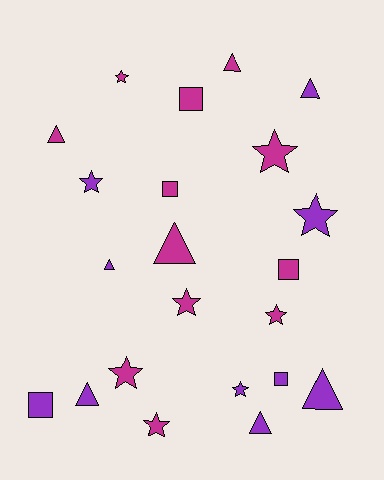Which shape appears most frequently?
Star, with 9 objects.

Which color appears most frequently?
Magenta, with 12 objects.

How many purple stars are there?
There are 3 purple stars.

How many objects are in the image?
There are 22 objects.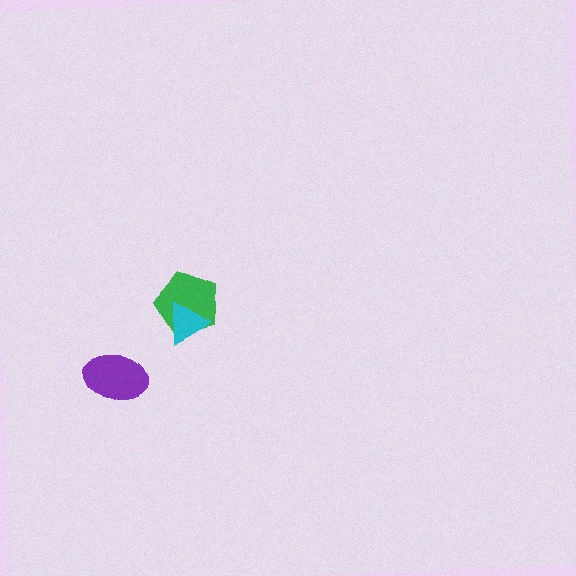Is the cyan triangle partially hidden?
No, no other shape covers it.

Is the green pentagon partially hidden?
Yes, it is partially covered by another shape.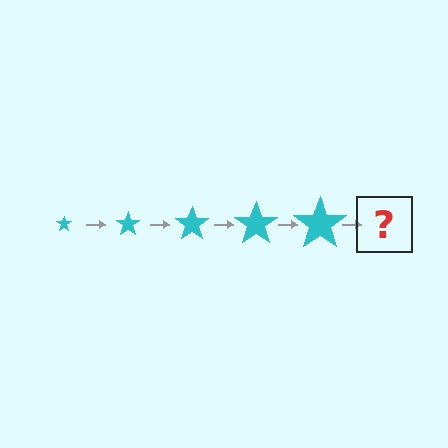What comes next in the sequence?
The next element should be a cyan star, larger than the previous one.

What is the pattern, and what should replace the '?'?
The pattern is that the star gets progressively larger each step. The '?' should be a cyan star, larger than the previous one.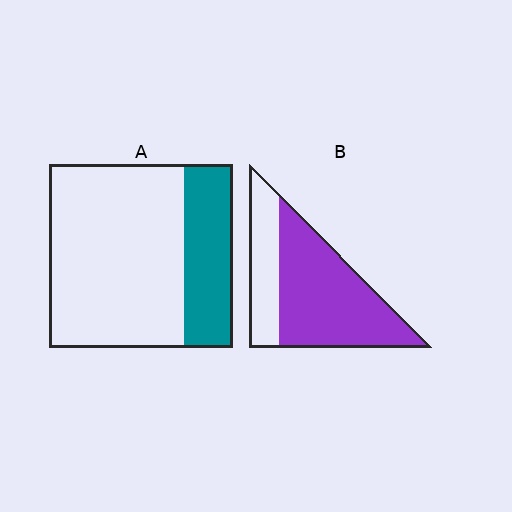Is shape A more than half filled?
No.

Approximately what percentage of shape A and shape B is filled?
A is approximately 25% and B is approximately 70%.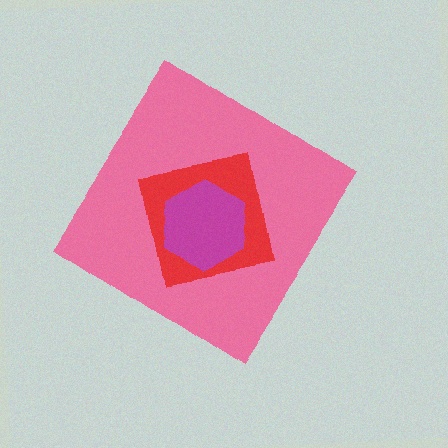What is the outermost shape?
The pink diamond.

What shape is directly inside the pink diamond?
The red square.